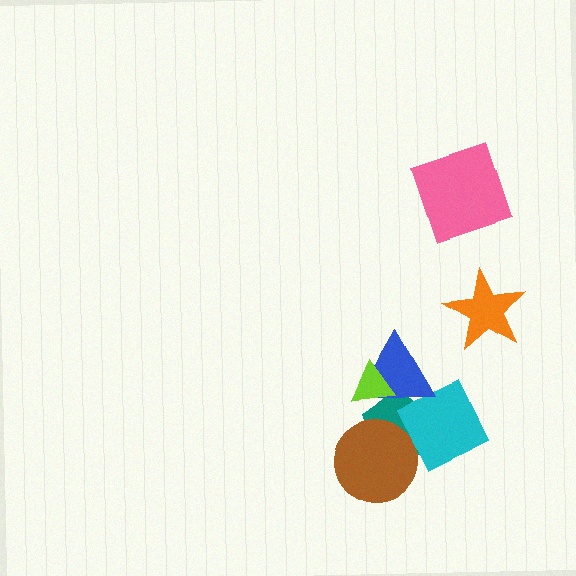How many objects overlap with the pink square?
0 objects overlap with the pink square.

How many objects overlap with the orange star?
0 objects overlap with the orange star.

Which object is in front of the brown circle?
The cyan diamond is in front of the brown circle.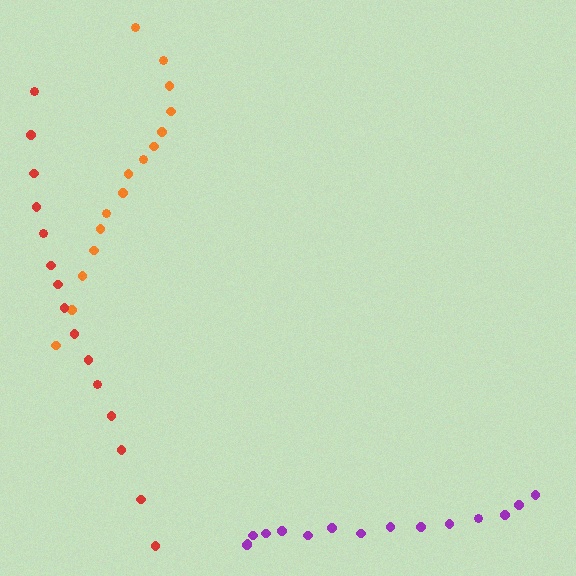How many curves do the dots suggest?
There are 3 distinct paths.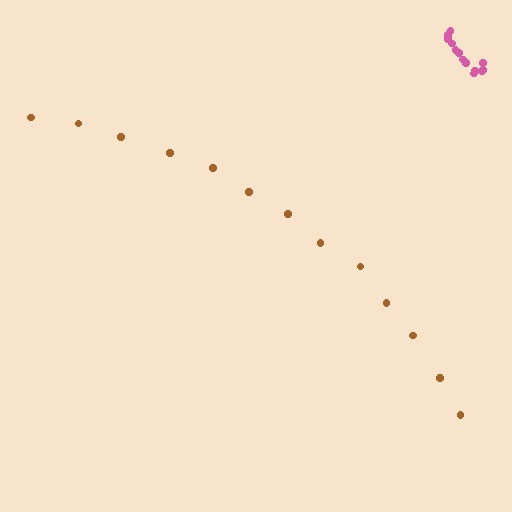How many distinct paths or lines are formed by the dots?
There are 2 distinct paths.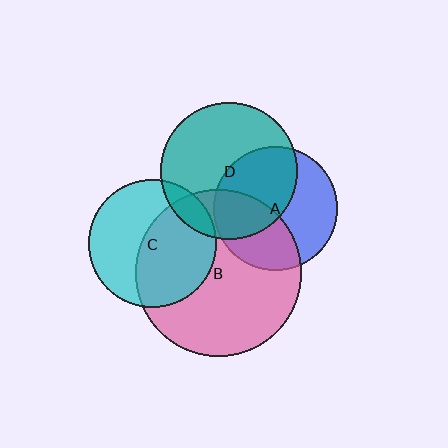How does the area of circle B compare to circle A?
Approximately 1.8 times.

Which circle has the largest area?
Circle B (pink).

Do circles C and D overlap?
Yes.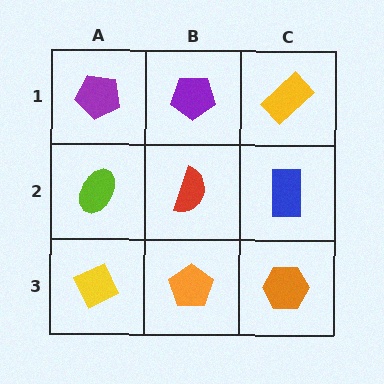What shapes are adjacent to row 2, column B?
A purple pentagon (row 1, column B), an orange pentagon (row 3, column B), a lime ellipse (row 2, column A), a blue rectangle (row 2, column C).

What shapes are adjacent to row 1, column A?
A lime ellipse (row 2, column A), a purple pentagon (row 1, column B).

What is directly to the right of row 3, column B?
An orange hexagon.